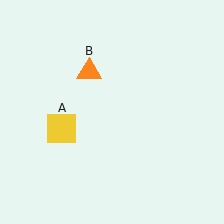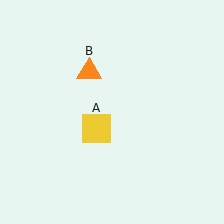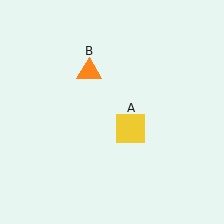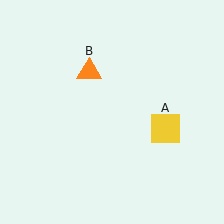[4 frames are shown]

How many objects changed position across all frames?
1 object changed position: yellow square (object A).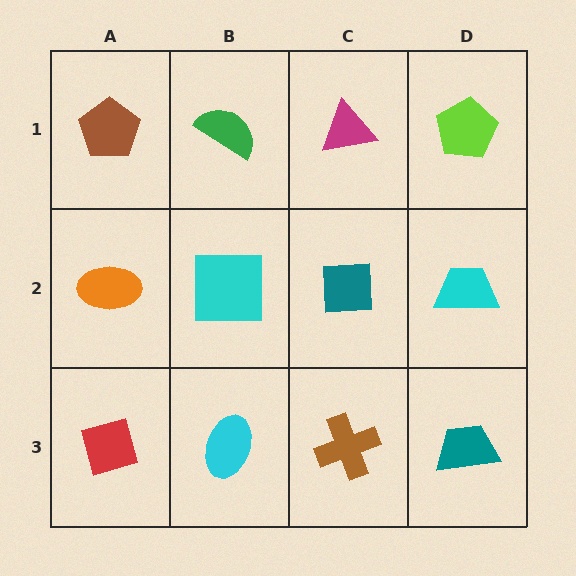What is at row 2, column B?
A cyan square.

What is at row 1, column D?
A lime pentagon.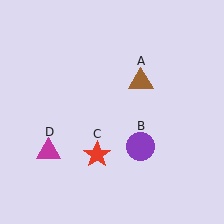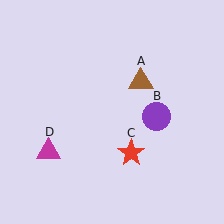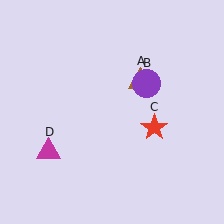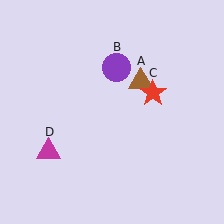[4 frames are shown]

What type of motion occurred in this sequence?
The purple circle (object B), red star (object C) rotated counterclockwise around the center of the scene.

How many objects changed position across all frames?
2 objects changed position: purple circle (object B), red star (object C).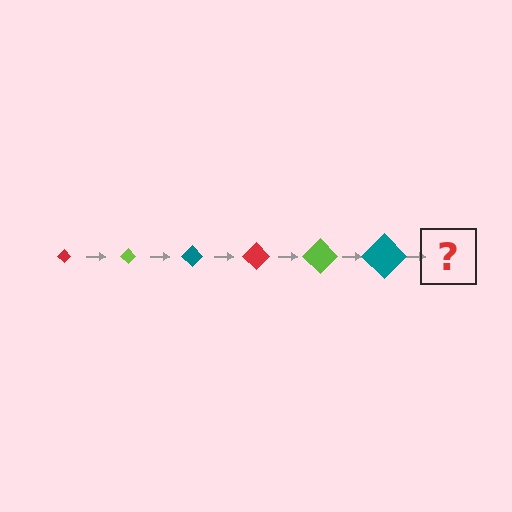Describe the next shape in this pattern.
It should be a red diamond, larger than the previous one.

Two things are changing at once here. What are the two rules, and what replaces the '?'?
The two rules are that the diamond grows larger each step and the color cycles through red, lime, and teal. The '?' should be a red diamond, larger than the previous one.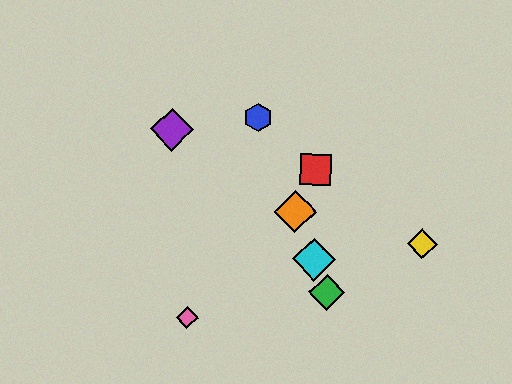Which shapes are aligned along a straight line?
The blue hexagon, the green diamond, the orange diamond, the cyan diamond are aligned along a straight line.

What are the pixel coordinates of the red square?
The red square is at (316, 170).